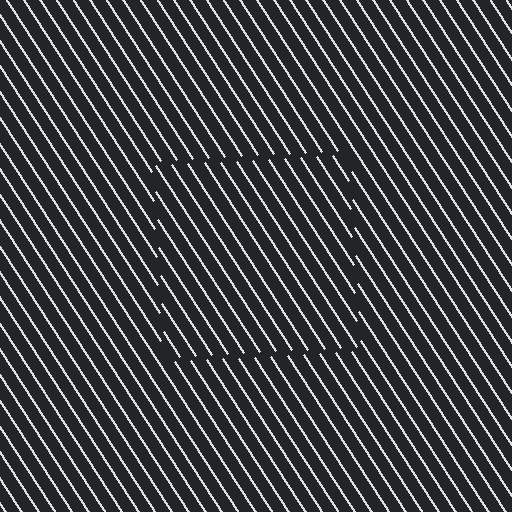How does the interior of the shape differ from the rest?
The interior of the shape contains the same grating, shifted by half a period — the contour is defined by the phase discontinuity where line-ends from the inner and outer gratings abut.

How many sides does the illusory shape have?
4 sides — the line-ends trace a square.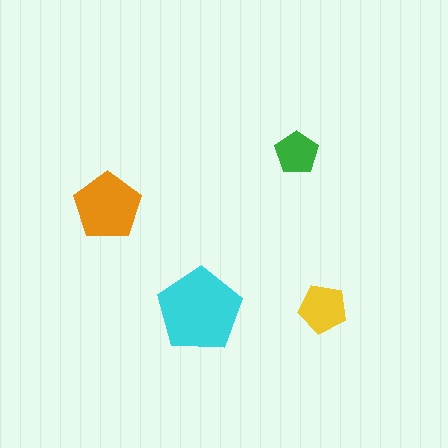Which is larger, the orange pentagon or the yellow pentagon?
The orange one.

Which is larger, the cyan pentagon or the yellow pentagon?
The cyan one.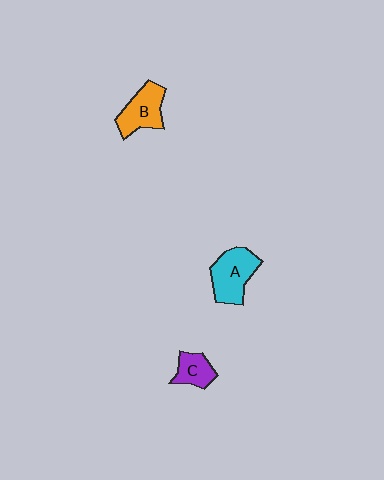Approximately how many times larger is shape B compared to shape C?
Approximately 1.5 times.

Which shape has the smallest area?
Shape C (purple).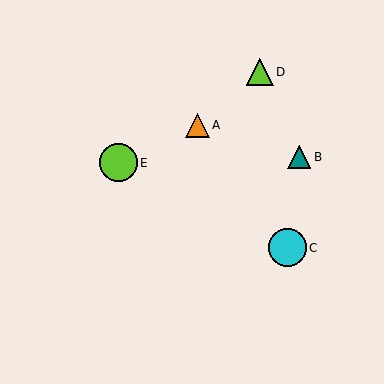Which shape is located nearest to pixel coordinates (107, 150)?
The lime circle (labeled E) at (119, 163) is nearest to that location.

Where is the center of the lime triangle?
The center of the lime triangle is at (260, 72).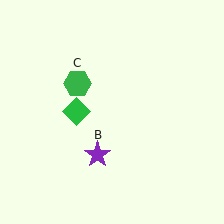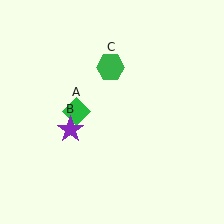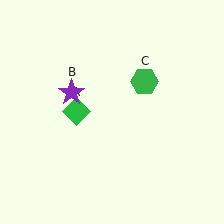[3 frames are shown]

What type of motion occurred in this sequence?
The purple star (object B), green hexagon (object C) rotated clockwise around the center of the scene.